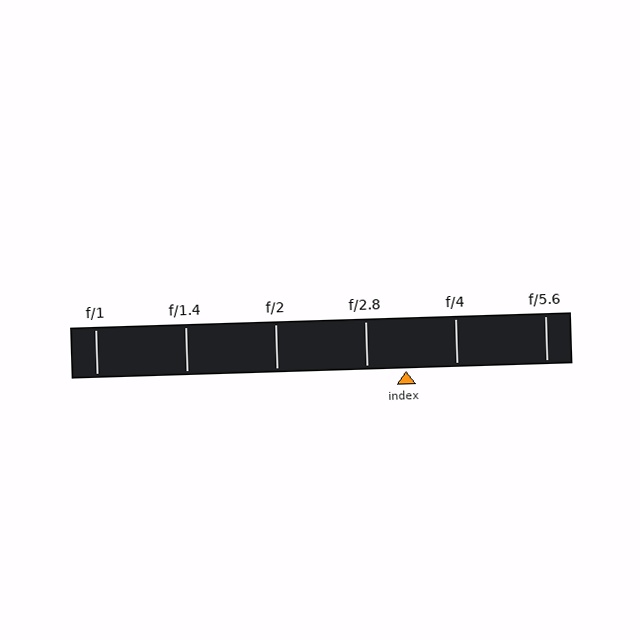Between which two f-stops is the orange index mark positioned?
The index mark is between f/2.8 and f/4.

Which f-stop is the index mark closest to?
The index mark is closest to f/2.8.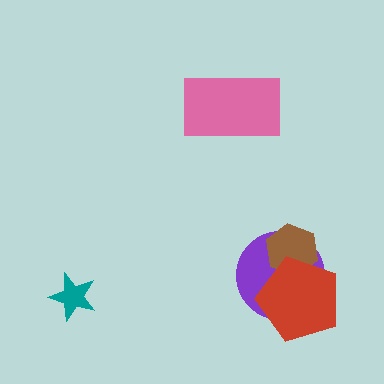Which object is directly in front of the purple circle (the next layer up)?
The brown hexagon is directly in front of the purple circle.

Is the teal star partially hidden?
No, no other shape covers it.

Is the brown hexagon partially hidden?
Yes, it is partially covered by another shape.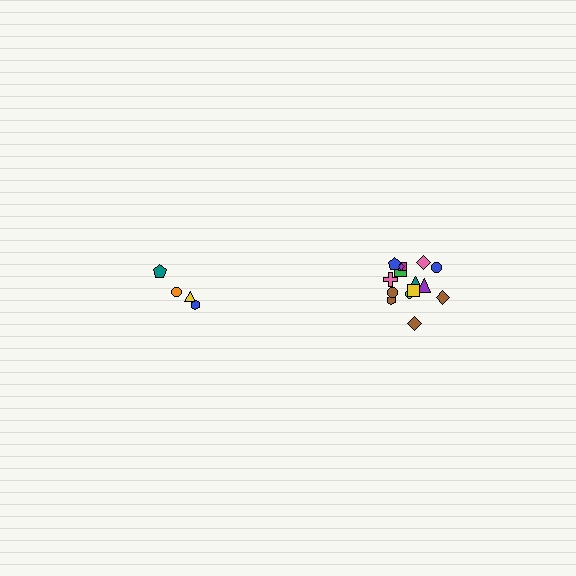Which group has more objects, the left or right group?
The right group.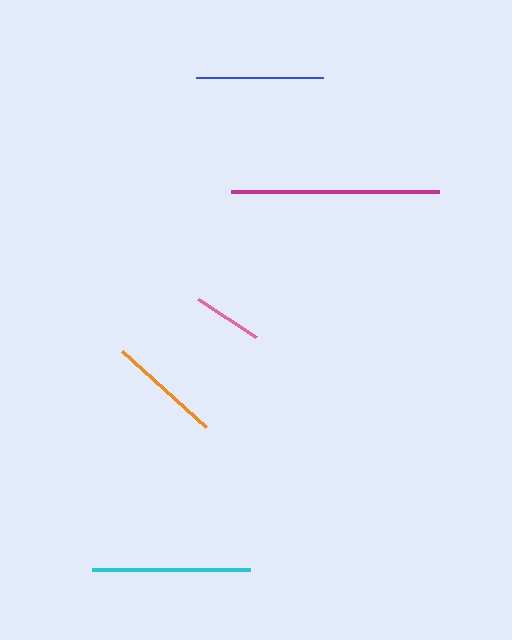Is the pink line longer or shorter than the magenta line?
The magenta line is longer than the pink line.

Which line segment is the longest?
The magenta line is the longest at approximately 208 pixels.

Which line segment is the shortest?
The pink line is the shortest at approximately 69 pixels.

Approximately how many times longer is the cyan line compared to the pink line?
The cyan line is approximately 2.3 times the length of the pink line.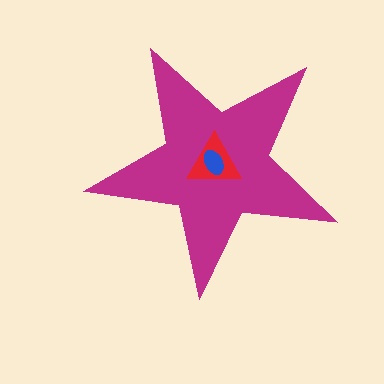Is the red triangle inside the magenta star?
Yes.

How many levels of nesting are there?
3.